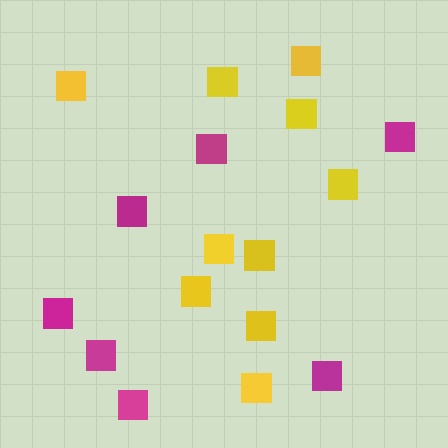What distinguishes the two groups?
There are 2 groups: one group of yellow squares (10) and one group of magenta squares (7).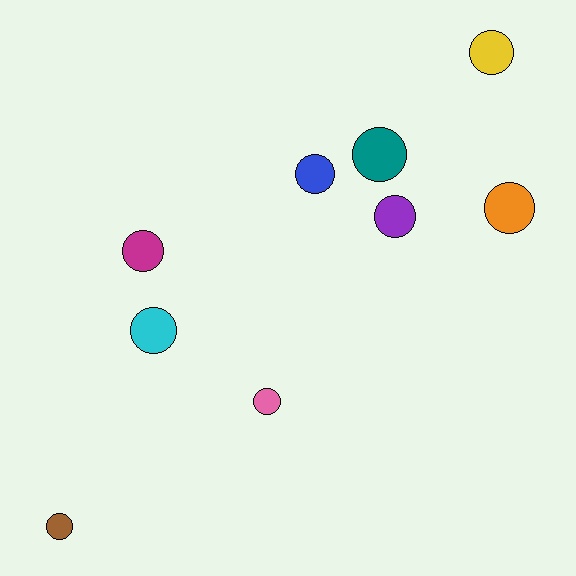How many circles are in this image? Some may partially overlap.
There are 9 circles.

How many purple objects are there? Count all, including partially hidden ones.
There is 1 purple object.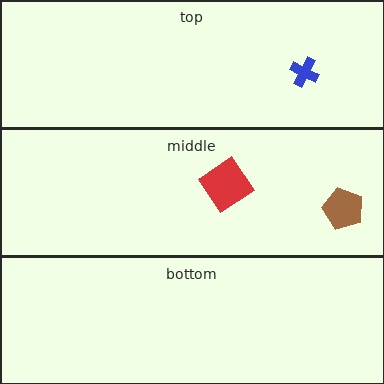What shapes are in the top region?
The blue cross.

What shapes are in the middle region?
The red diamond, the brown pentagon.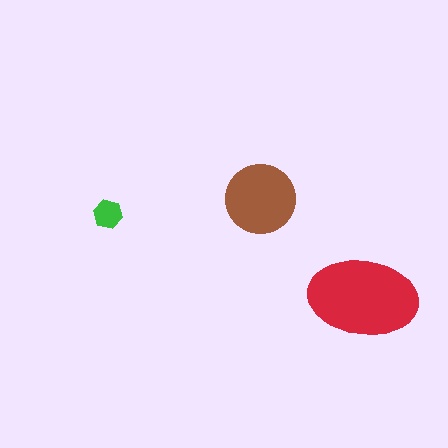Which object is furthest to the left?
The green hexagon is leftmost.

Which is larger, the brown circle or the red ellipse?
The red ellipse.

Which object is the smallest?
The green hexagon.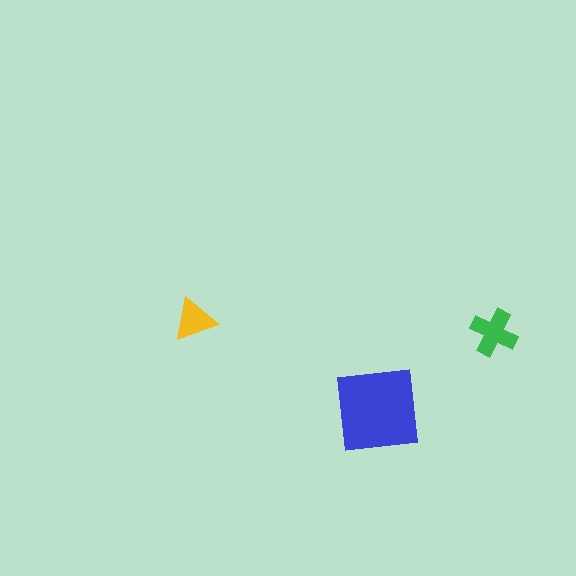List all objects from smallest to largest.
The yellow triangle, the green cross, the blue square.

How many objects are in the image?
There are 3 objects in the image.